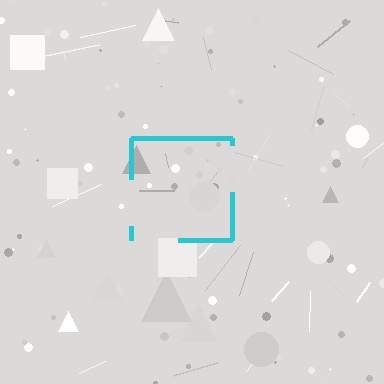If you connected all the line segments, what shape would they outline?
They would outline a square.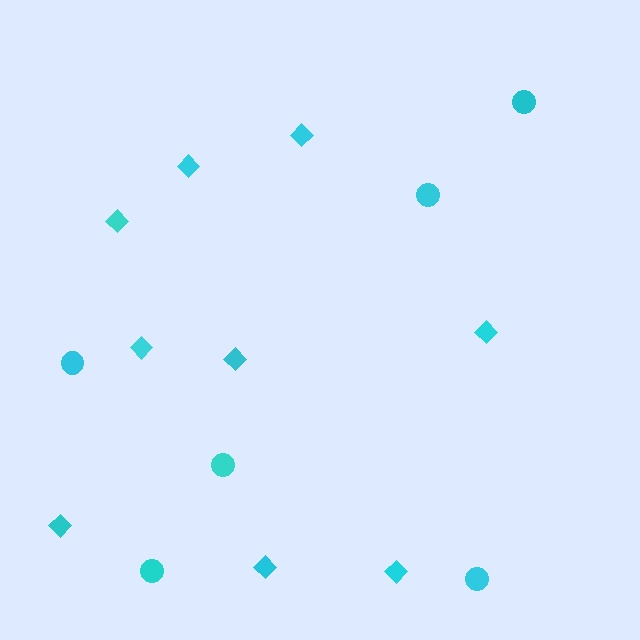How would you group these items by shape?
There are 2 groups: one group of circles (6) and one group of diamonds (9).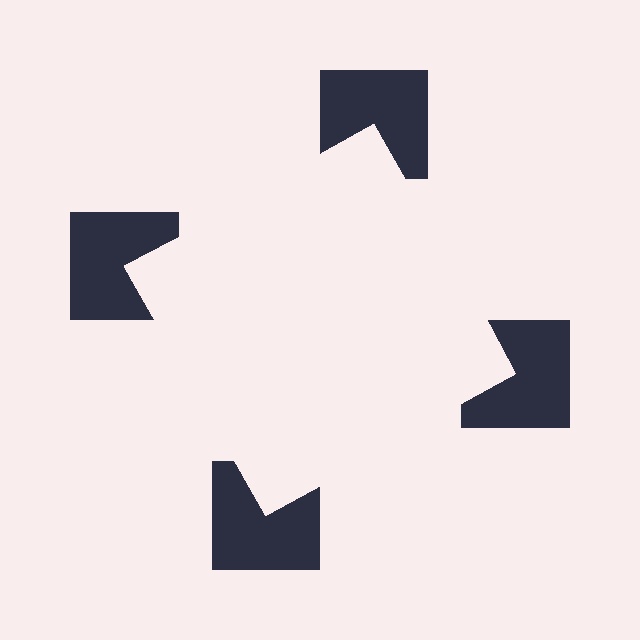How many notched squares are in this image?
There are 4 — one at each vertex of the illusory square.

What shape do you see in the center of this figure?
An illusory square — its edges are inferred from the aligned wedge cuts in the notched squares, not physically drawn.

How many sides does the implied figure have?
4 sides.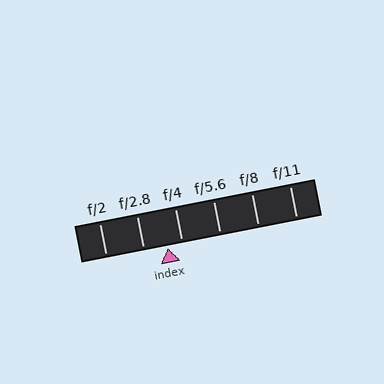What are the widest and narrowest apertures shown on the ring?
The widest aperture shown is f/2 and the narrowest is f/11.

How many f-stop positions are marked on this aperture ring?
There are 6 f-stop positions marked.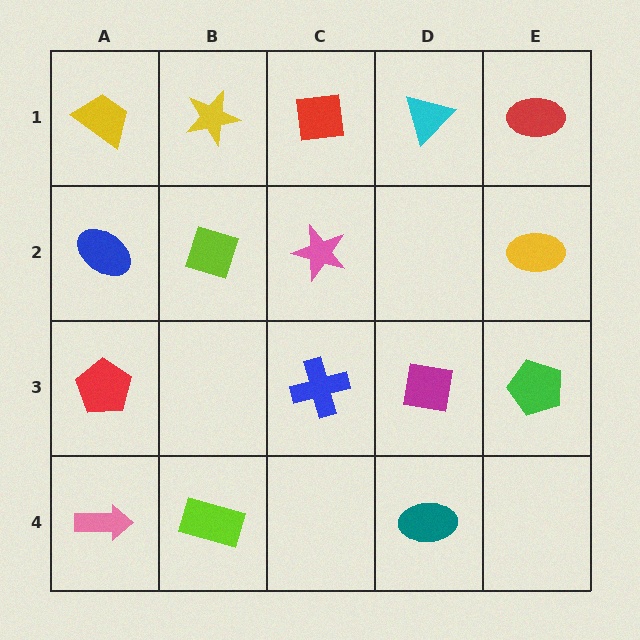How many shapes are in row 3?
4 shapes.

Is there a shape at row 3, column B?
No, that cell is empty.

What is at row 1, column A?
A yellow trapezoid.